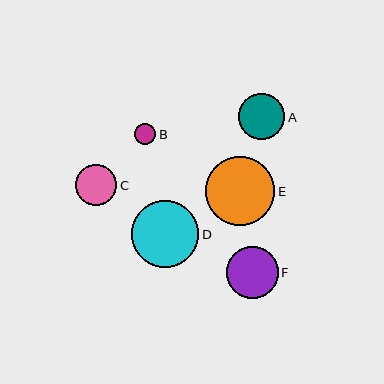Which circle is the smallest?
Circle B is the smallest with a size of approximately 21 pixels.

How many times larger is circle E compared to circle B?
Circle E is approximately 3.2 times the size of circle B.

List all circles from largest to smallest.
From largest to smallest: E, D, F, A, C, B.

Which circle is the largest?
Circle E is the largest with a size of approximately 69 pixels.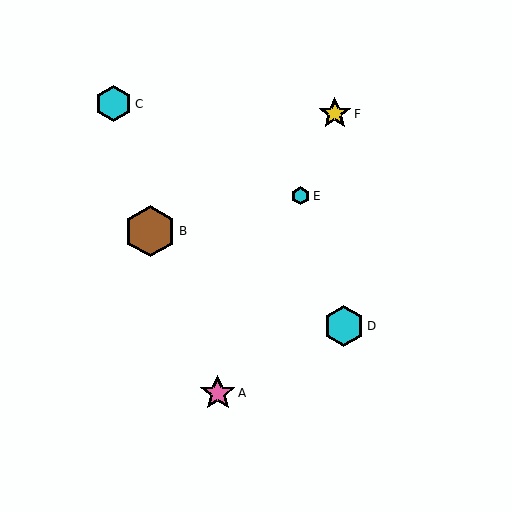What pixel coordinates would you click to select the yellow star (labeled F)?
Click at (335, 114) to select the yellow star F.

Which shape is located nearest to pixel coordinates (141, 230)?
The brown hexagon (labeled B) at (150, 231) is nearest to that location.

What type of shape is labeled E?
Shape E is a cyan hexagon.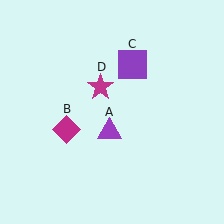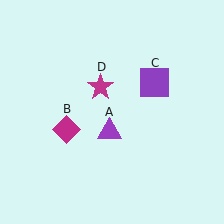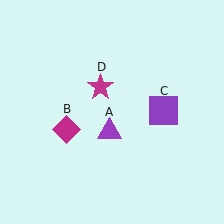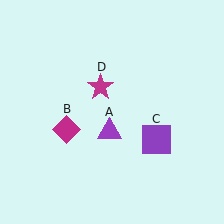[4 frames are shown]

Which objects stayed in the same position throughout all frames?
Purple triangle (object A) and magenta diamond (object B) and magenta star (object D) remained stationary.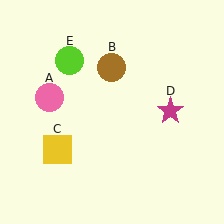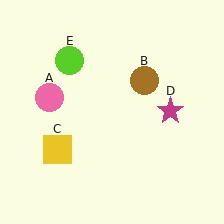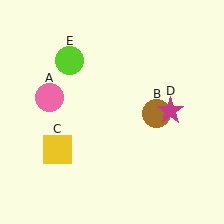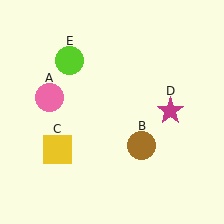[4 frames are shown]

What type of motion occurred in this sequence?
The brown circle (object B) rotated clockwise around the center of the scene.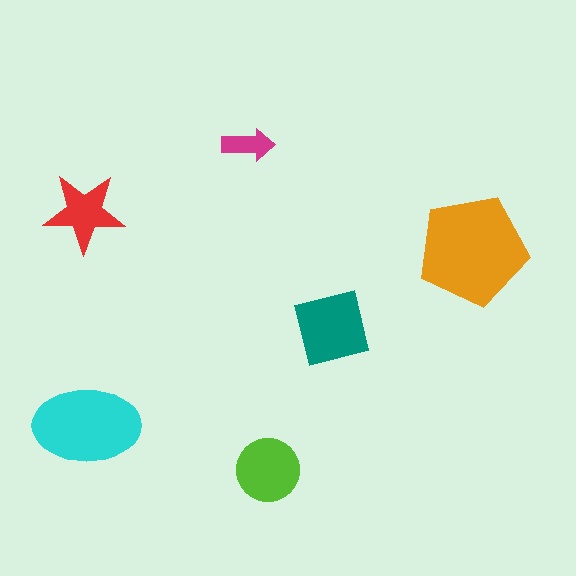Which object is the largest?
The orange pentagon.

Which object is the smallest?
The magenta arrow.